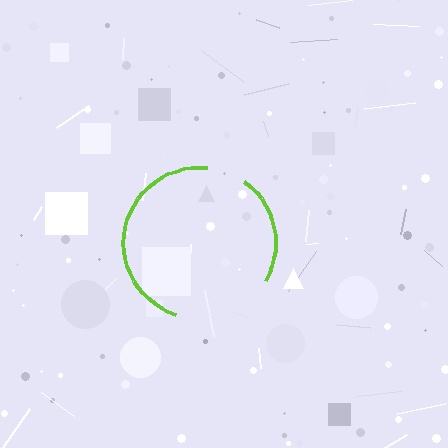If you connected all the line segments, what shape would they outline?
They would outline a circle.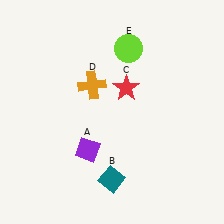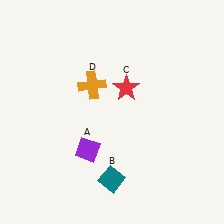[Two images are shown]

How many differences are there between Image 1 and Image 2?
There is 1 difference between the two images.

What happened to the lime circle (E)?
The lime circle (E) was removed in Image 2. It was in the top-right area of Image 1.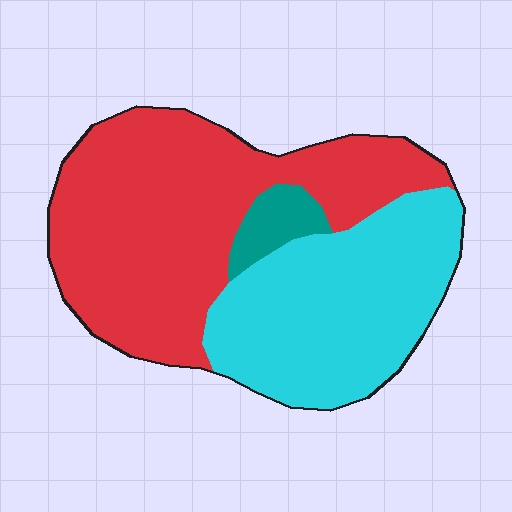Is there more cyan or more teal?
Cyan.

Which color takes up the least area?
Teal, at roughly 5%.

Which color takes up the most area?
Red, at roughly 55%.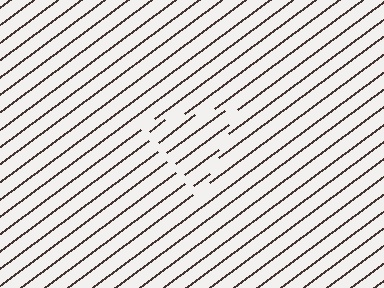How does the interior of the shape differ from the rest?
The interior of the shape contains the same grating, shifted by half a period — the contour is defined by the phase discontinuity where line-ends from the inner and outer gratings abut.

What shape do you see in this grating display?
An illusory triangle. The interior of the shape contains the same grating, shifted by half a period — the contour is defined by the phase discontinuity where line-ends from the inner and outer gratings abut.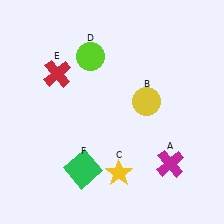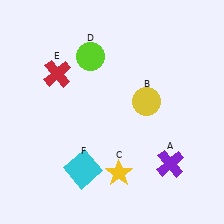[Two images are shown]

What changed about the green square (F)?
In Image 1, F is green. In Image 2, it changed to cyan.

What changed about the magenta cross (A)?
In Image 1, A is magenta. In Image 2, it changed to purple.